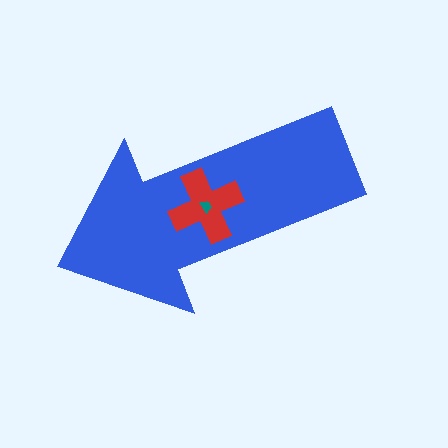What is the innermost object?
The teal trapezoid.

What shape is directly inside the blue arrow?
The red cross.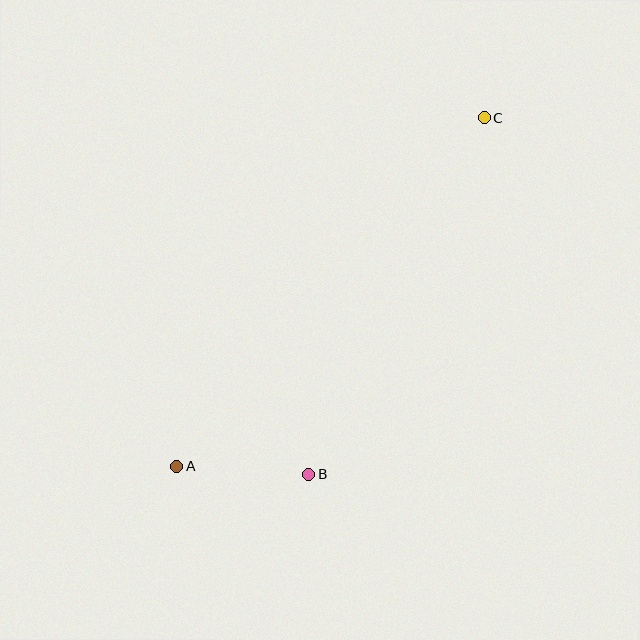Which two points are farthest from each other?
Points A and C are farthest from each other.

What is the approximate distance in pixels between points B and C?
The distance between B and C is approximately 397 pixels.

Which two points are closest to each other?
Points A and B are closest to each other.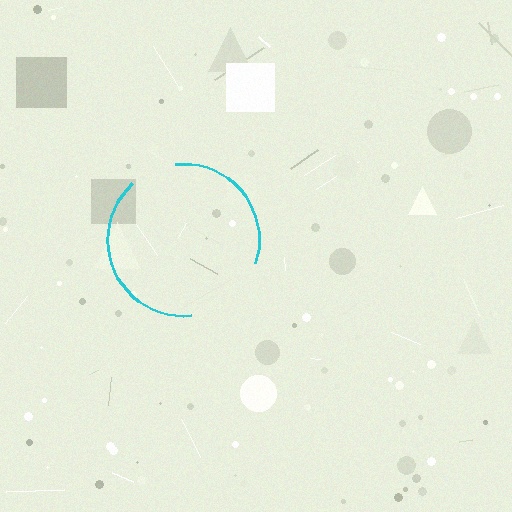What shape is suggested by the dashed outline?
The dashed outline suggests a circle.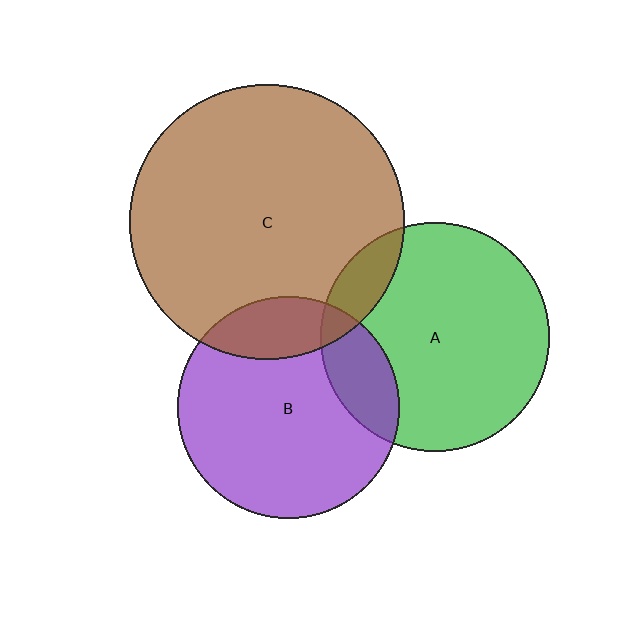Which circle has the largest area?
Circle C (brown).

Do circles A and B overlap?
Yes.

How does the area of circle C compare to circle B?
Approximately 1.5 times.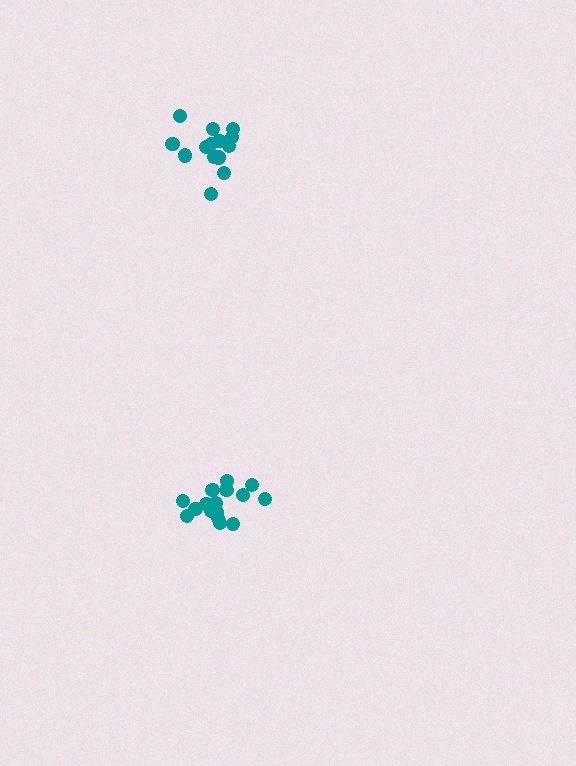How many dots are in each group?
Group 1: 17 dots, Group 2: 14 dots (31 total).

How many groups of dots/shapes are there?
There are 2 groups.